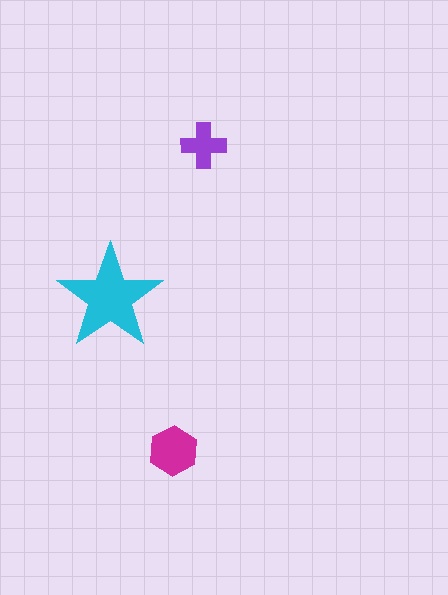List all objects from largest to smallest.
The cyan star, the magenta hexagon, the purple cross.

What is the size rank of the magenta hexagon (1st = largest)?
2nd.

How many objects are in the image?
There are 3 objects in the image.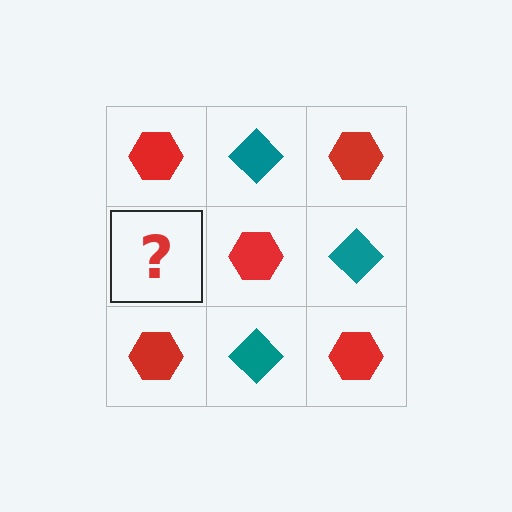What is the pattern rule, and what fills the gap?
The rule is that it alternates red hexagon and teal diamond in a checkerboard pattern. The gap should be filled with a teal diamond.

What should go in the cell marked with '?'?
The missing cell should contain a teal diamond.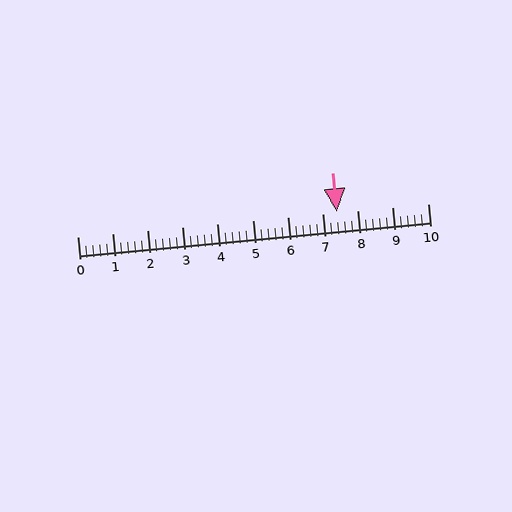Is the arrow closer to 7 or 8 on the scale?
The arrow is closer to 7.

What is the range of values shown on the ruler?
The ruler shows values from 0 to 10.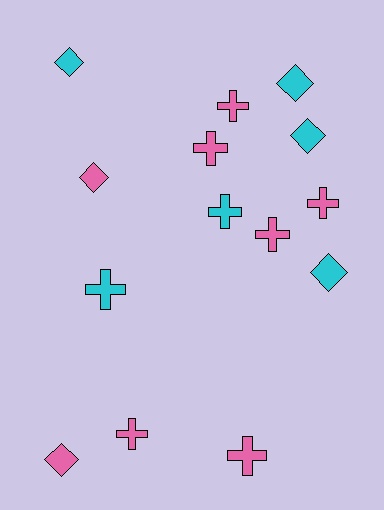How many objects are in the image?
There are 14 objects.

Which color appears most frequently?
Pink, with 8 objects.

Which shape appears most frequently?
Cross, with 8 objects.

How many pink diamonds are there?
There are 2 pink diamonds.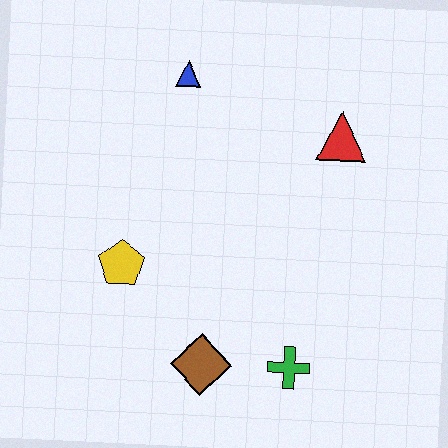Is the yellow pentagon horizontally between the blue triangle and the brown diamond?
No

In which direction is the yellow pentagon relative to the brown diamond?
The yellow pentagon is above the brown diamond.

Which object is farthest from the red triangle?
The brown diamond is farthest from the red triangle.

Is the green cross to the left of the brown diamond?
No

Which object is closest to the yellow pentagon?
The brown diamond is closest to the yellow pentagon.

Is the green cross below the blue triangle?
Yes